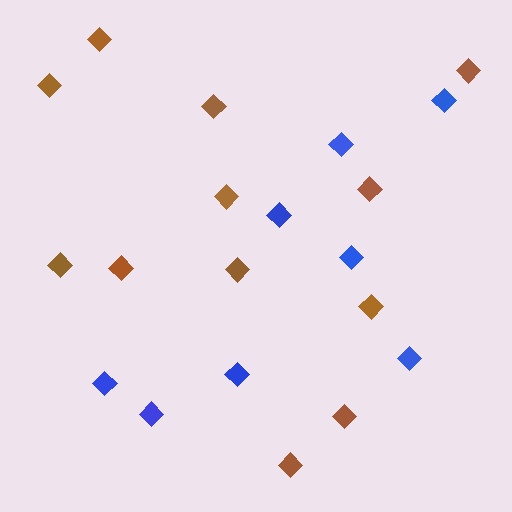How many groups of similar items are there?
There are 2 groups: one group of brown diamonds (12) and one group of blue diamonds (8).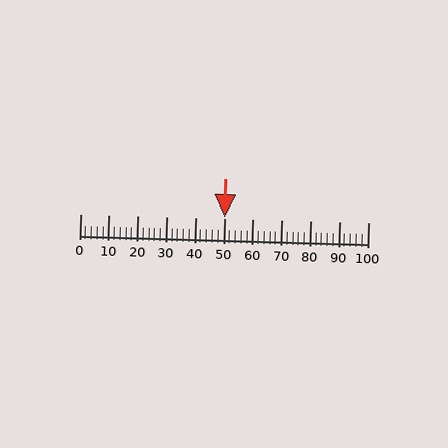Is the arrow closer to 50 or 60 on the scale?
The arrow is closer to 50.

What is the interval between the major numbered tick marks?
The major tick marks are spaced 10 units apart.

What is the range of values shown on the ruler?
The ruler shows values from 0 to 100.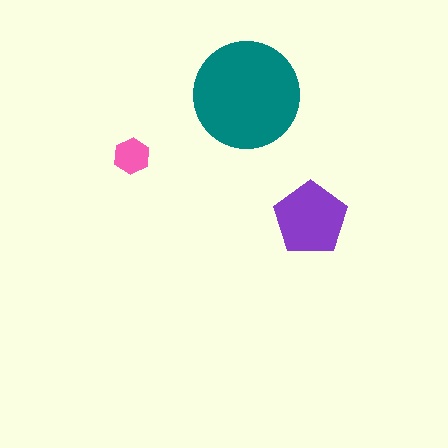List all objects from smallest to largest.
The pink hexagon, the purple pentagon, the teal circle.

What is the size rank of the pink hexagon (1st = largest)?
3rd.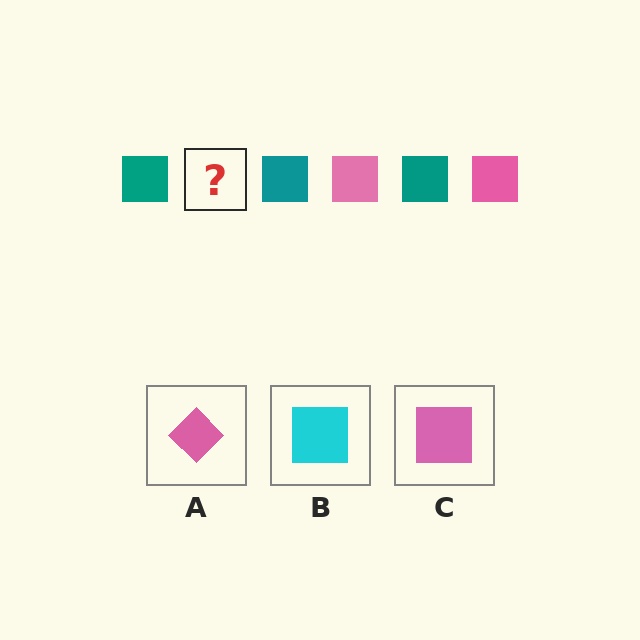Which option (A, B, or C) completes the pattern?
C.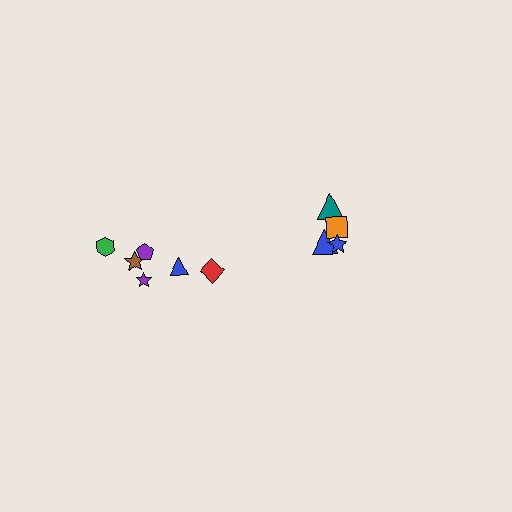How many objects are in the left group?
There are 6 objects.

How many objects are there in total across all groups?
There are 10 objects.